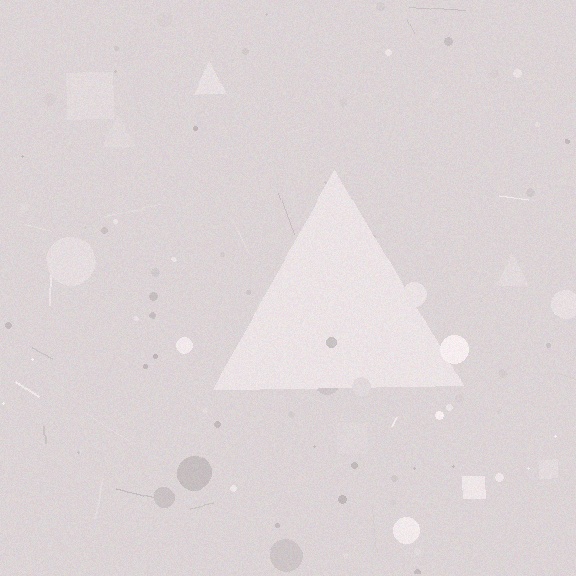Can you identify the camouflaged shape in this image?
The camouflaged shape is a triangle.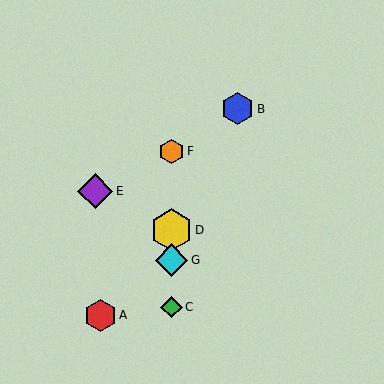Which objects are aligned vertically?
Objects C, D, F, G are aligned vertically.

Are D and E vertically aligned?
No, D is at x≈172 and E is at x≈95.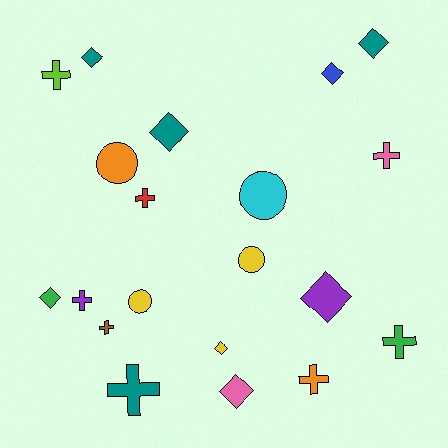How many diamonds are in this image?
There are 8 diamonds.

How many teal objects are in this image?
There are 4 teal objects.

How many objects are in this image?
There are 20 objects.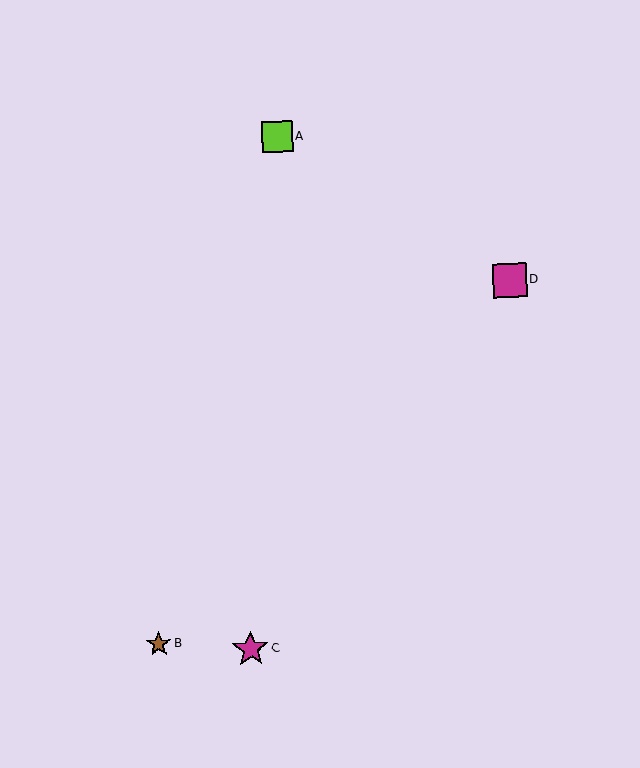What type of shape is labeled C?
Shape C is a magenta star.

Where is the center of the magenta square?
The center of the magenta square is at (510, 280).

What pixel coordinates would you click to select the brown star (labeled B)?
Click at (159, 644) to select the brown star B.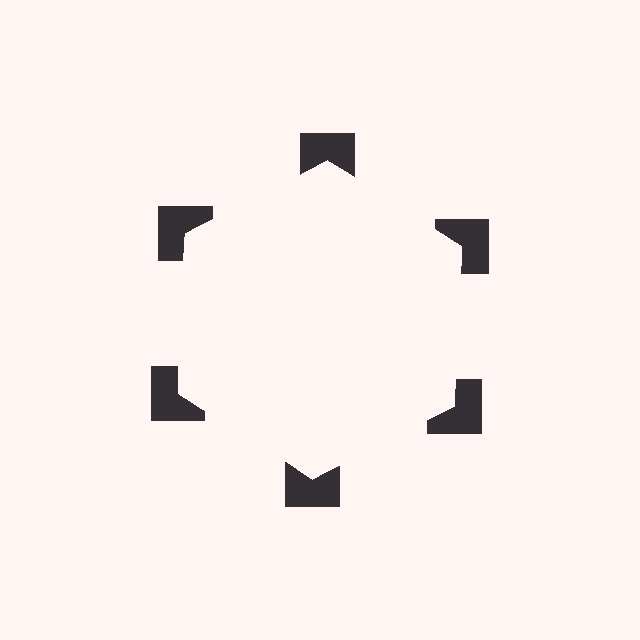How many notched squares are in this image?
There are 6 — one at each vertex of the illusory hexagon.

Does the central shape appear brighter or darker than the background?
It typically appears slightly brighter than the background, even though no actual brightness change is drawn.